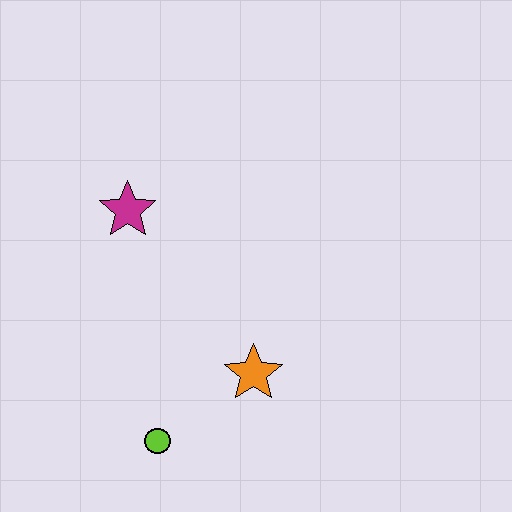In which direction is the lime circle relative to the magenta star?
The lime circle is below the magenta star.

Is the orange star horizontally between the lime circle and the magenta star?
No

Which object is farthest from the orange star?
The magenta star is farthest from the orange star.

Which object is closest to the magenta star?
The orange star is closest to the magenta star.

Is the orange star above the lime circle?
Yes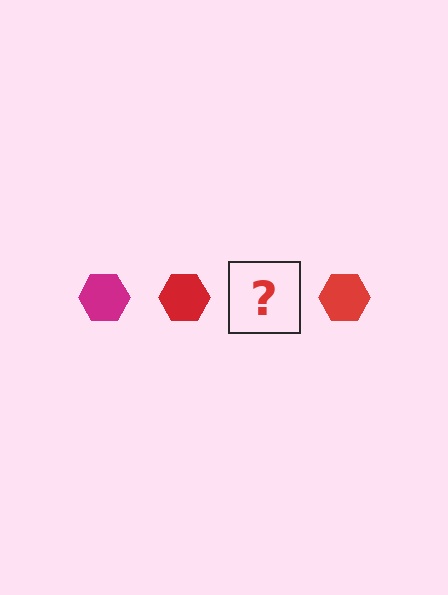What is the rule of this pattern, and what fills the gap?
The rule is that the pattern cycles through magenta, red hexagons. The gap should be filled with a magenta hexagon.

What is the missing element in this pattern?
The missing element is a magenta hexagon.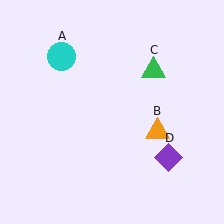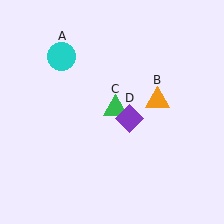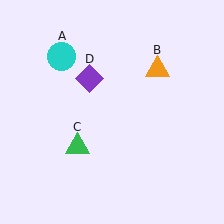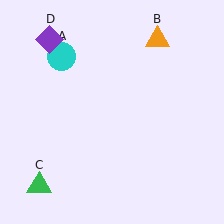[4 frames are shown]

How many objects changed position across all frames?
3 objects changed position: orange triangle (object B), green triangle (object C), purple diamond (object D).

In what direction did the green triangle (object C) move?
The green triangle (object C) moved down and to the left.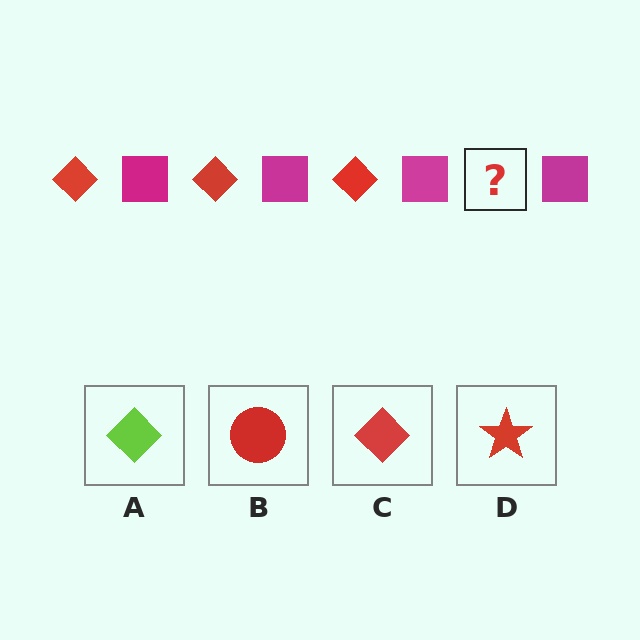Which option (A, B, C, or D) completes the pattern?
C.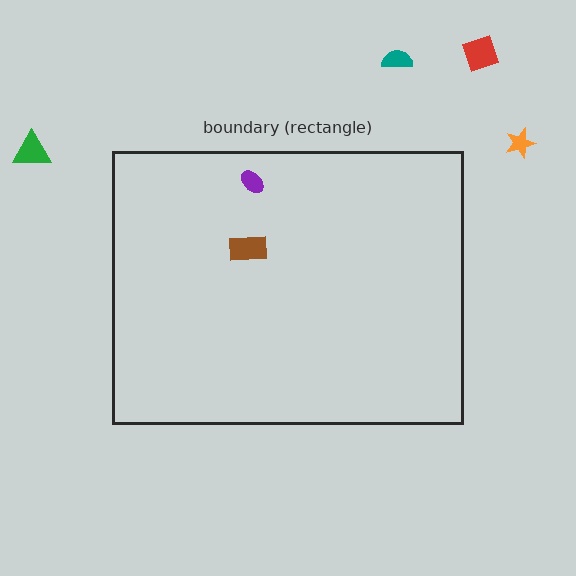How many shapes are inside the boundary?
2 inside, 4 outside.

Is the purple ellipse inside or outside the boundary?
Inside.